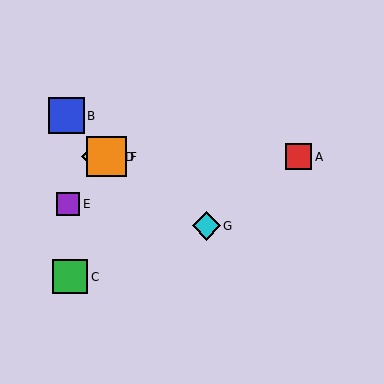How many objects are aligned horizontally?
3 objects (A, D, F) are aligned horizontally.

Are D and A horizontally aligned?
Yes, both are at y≈157.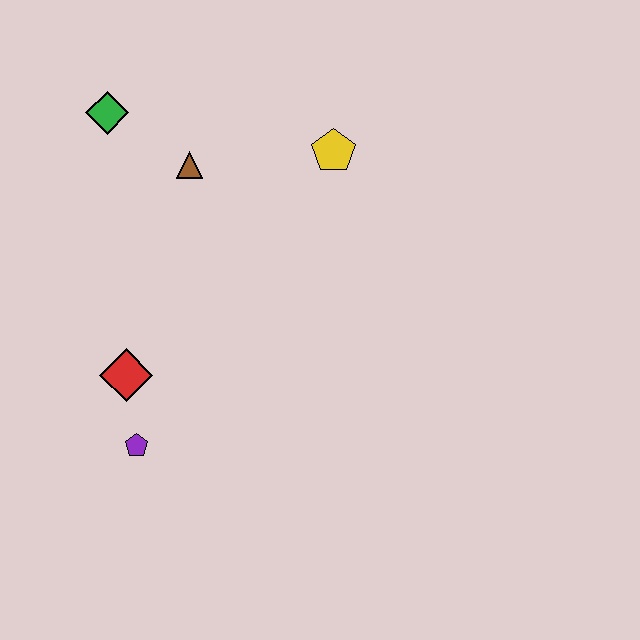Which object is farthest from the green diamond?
The purple pentagon is farthest from the green diamond.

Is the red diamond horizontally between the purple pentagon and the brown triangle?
No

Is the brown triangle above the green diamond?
No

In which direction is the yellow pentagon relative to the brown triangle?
The yellow pentagon is to the right of the brown triangle.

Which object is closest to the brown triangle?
The green diamond is closest to the brown triangle.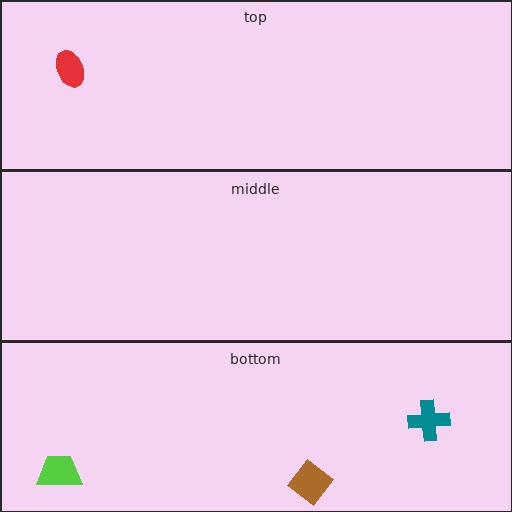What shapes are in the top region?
The red ellipse.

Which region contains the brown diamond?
The bottom region.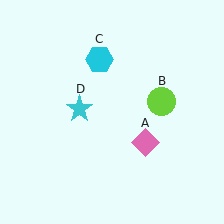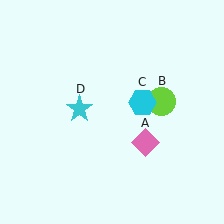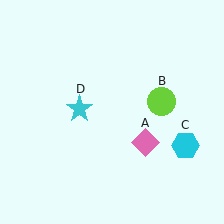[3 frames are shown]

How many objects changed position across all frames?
1 object changed position: cyan hexagon (object C).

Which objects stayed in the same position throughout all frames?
Pink diamond (object A) and lime circle (object B) and cyan star (object D) remained stationary.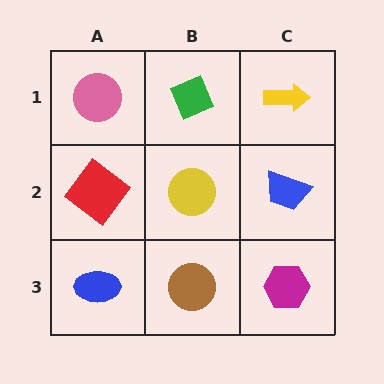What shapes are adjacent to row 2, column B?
A green diamond (row 1, column B), a brown circle (row 3, column B), a red diamond (row 2, column A), a blue trapezoid (row 2, column C).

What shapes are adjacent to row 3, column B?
A yellow circle (row 2, column B), a blue ellipse (row 3, column A), a magenta hexagon (row 3, column C).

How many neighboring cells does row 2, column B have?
4.